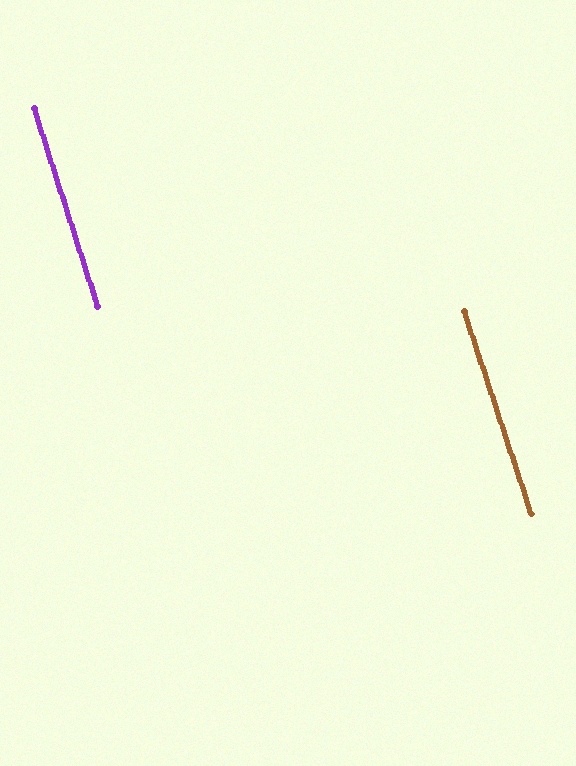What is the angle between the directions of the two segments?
Approximately 0 degrees.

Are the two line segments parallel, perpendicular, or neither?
Parallel — their directions differ by only 0.4°.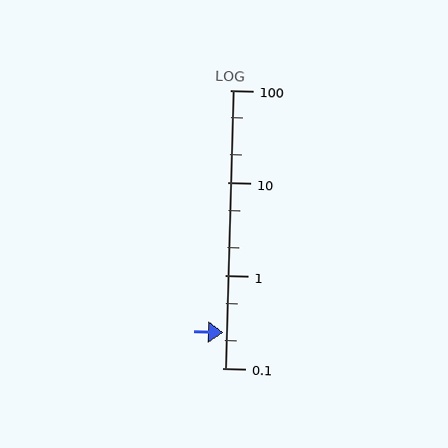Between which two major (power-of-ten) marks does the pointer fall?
The pointer is between 0.1 and 1.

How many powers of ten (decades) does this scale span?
The scale spans 3 decades, from 0.1 to 100.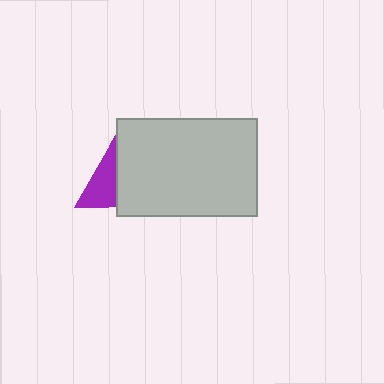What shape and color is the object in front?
The object in front is a light gray rectangle.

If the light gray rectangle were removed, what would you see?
You would see the complete purple triangle.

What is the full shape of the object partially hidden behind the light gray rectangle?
The partially hidden object is a purple triangle.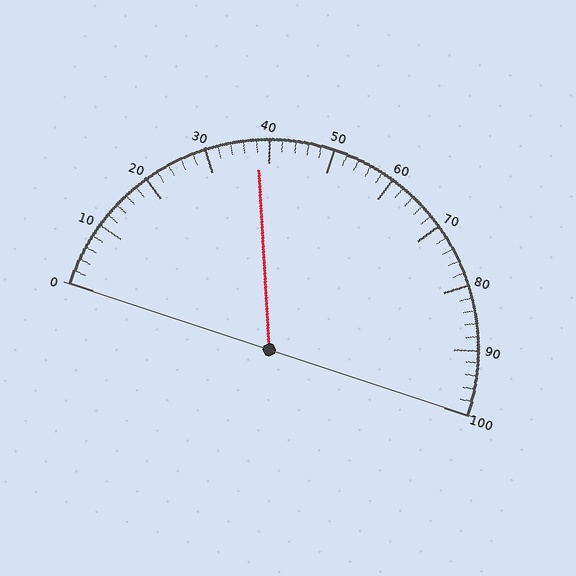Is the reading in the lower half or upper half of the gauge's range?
The reading is in the lower half of the range (0 to 100).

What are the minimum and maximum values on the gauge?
The gauge ranges from 0 to 100.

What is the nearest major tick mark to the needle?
The nearest major tick mark is 40.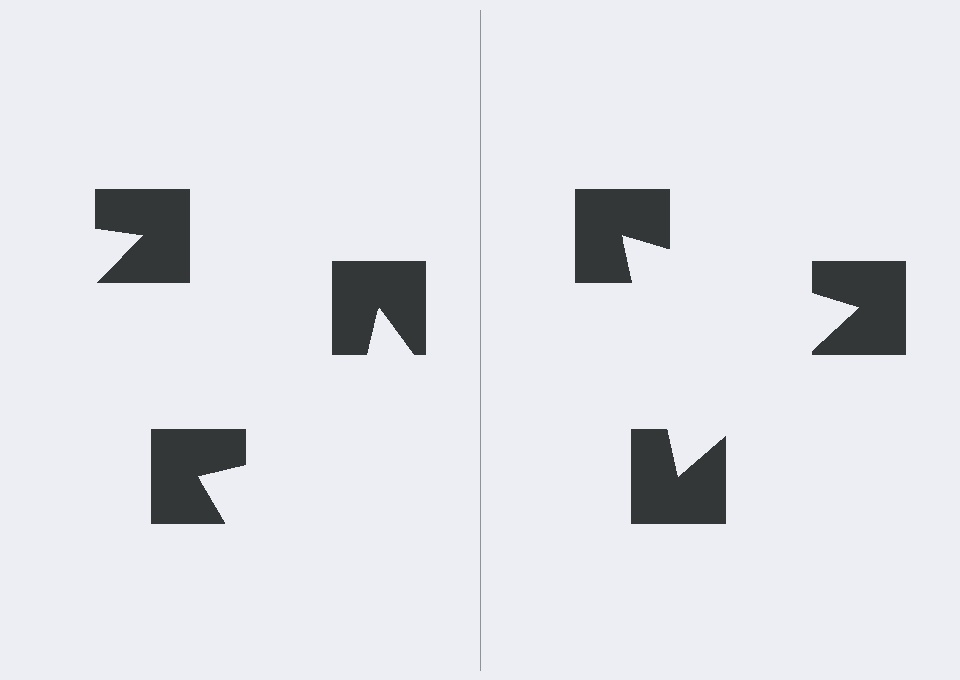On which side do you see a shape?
An illusory triangle appears on the right side. On the left side the wedge cuts are rotated, so no coherent shape forms.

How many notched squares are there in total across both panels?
6 — 3 on each side.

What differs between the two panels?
The notched squares are positioned identically on both sides; only the wedge orientations differ. On the right they align to a triangle; on the left they are misaligned.